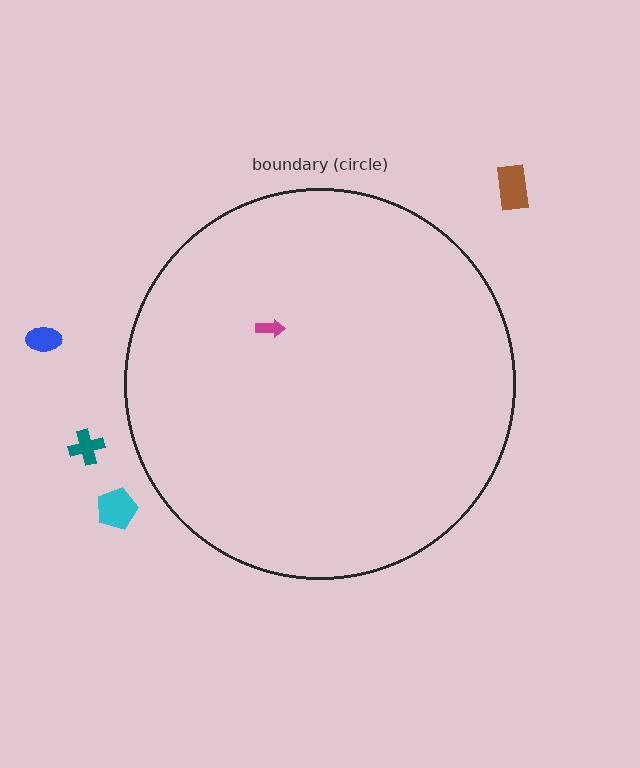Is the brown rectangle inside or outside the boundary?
Outside.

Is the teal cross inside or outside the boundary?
Outside.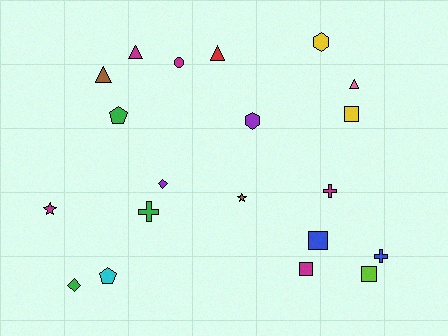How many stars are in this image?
There are 2 stars.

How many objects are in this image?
There are 20 objects.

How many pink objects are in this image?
There is 1 pink object.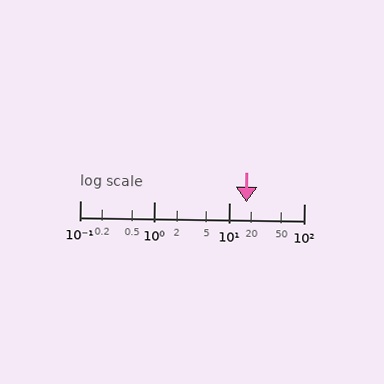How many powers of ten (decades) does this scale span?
The scale spans 3 decades, from 0.1 to 100.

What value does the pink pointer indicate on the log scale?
The pointer indicates approximately 17.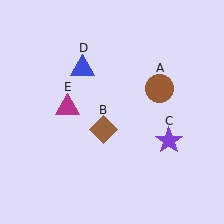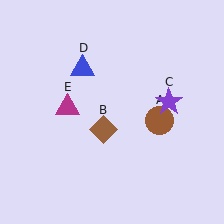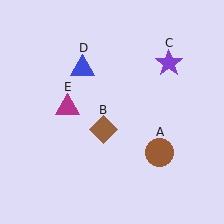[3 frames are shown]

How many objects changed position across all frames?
2 objects changed position: brown circle (object A), purple star (object C).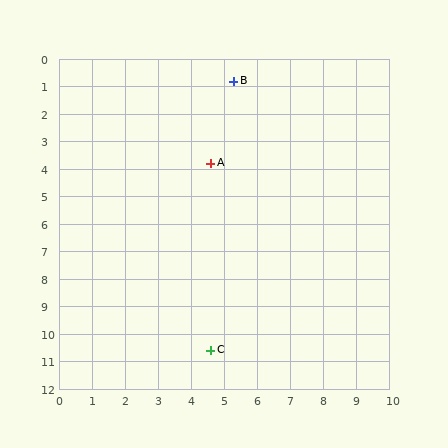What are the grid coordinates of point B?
Point B is at approximately (5.3, 0.8).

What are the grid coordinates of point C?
Point C is at approximately (4.6, 10.6).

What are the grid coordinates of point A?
Point A is at approximately (4.6, 3.8).